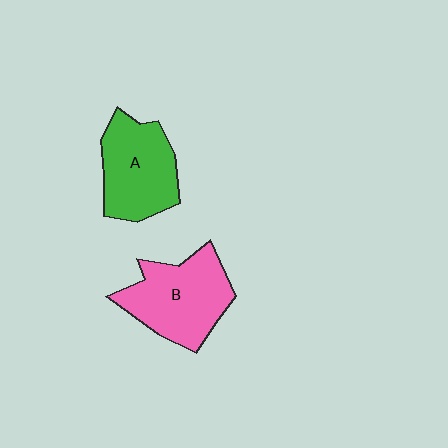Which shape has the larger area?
Shape B (pink).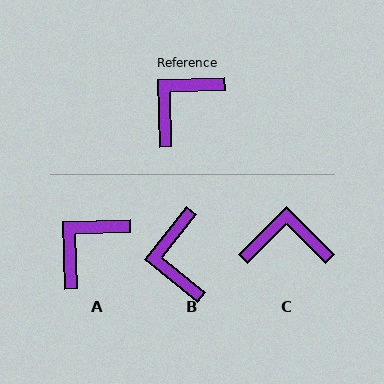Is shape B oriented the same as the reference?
No, it is off by about 50 degrees.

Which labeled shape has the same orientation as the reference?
A.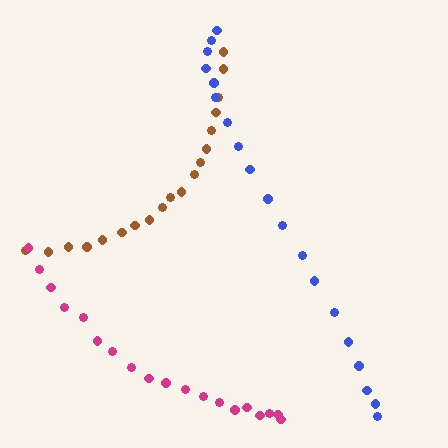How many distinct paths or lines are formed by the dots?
There are 3 distinct paths.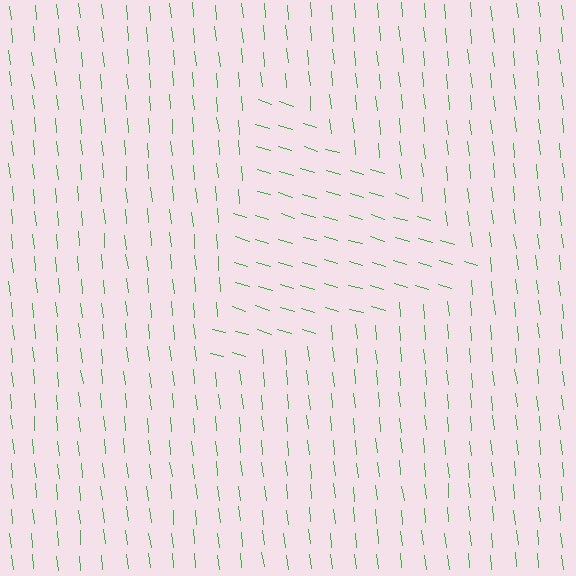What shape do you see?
I see a triangle.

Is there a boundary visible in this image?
Yes, there is a texture boundary formed by a change in line orientation.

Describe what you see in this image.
The image is filled with small green line segments. A triangle region in the image has lines oriented differently from the surrounding lines, creating a visible texture boundary.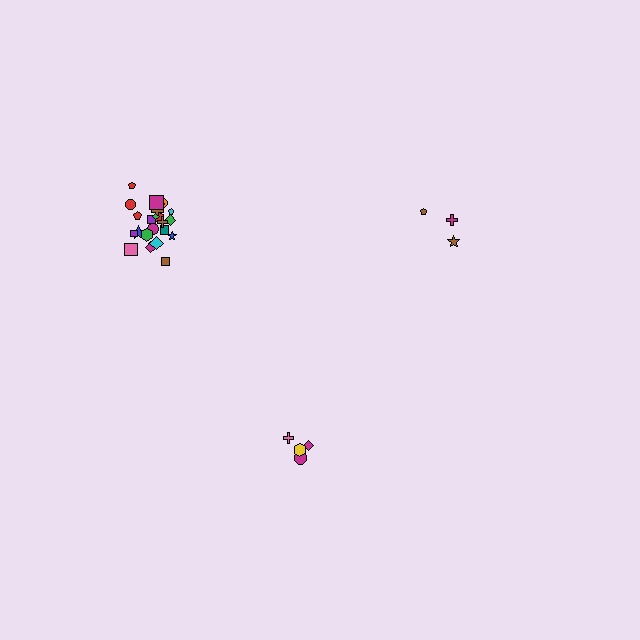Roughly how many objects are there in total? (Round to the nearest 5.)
Roughly 30 objects in total.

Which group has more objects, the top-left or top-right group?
The top-left group.